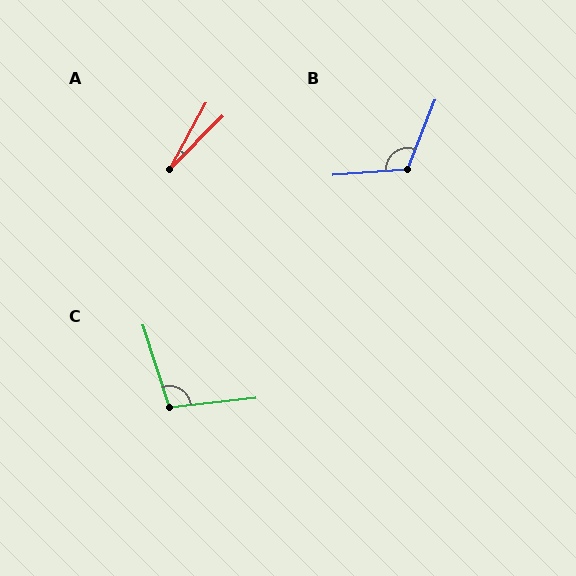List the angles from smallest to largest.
A (16°), C (101°), B (116°).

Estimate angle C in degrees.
Approximately 101 degrees.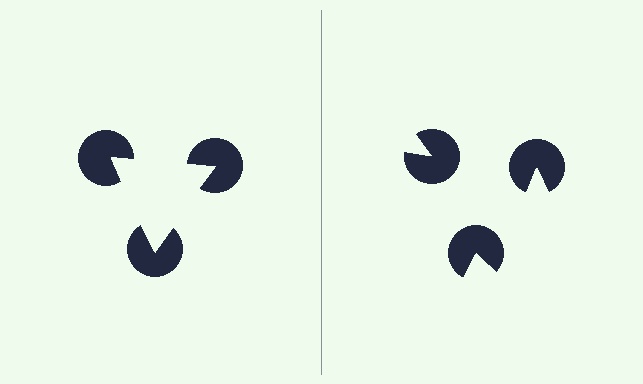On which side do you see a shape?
An illusory triangle appears on the left side. On the right side the wedge cuts are rotated, so no coherent shape forms.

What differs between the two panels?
The pac-man discs are positioned identically on both sides; only the wedge orientations differ. On the left they align to a triangle; on the right they are misaligned.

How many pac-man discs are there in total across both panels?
6 — 3 on each side.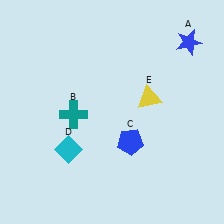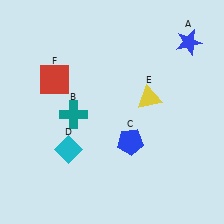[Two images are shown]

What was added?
A red square (F) was added in Image 2.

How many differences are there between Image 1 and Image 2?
There is 1 difference between the two images.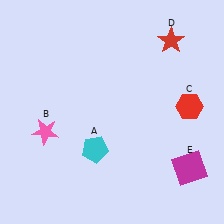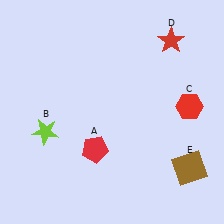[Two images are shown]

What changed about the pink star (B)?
In Image 1, B is pink. In Image 2, it changed to lime.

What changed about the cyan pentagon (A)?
In Image 1, A is cyan. In Image 2, it changed to red.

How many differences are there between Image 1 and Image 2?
There are 3 differences between the two images.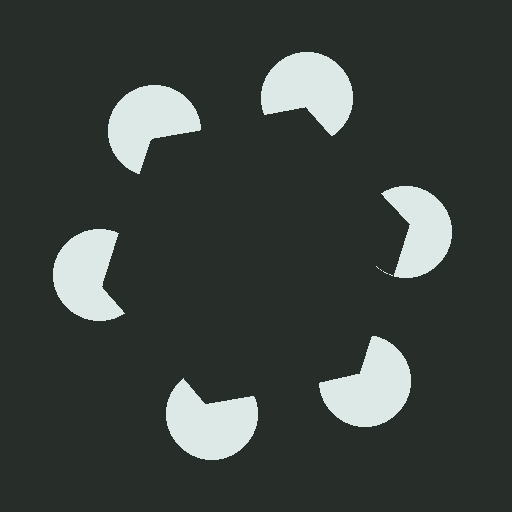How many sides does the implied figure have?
6 sides.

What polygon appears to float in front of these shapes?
An illusory hexagon — its edges are inferred from the aligned wedge cuts in the pac-man discs, not physically drawn.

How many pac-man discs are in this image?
There are 6 — one at each vertex of the illusory hexagon.